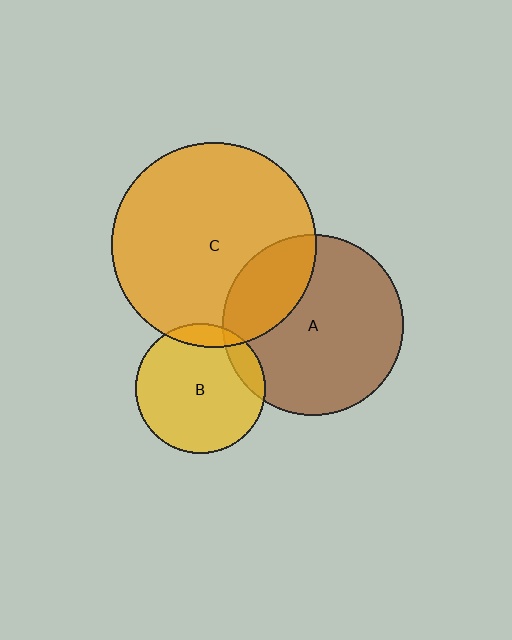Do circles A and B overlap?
Yes.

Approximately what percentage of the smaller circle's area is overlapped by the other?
Approximately 10%.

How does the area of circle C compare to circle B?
Approximately 2.5 times.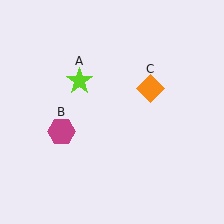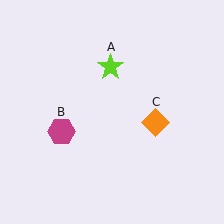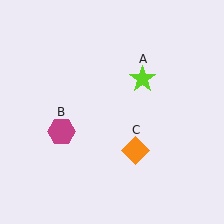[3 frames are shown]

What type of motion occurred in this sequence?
The lime star (object A), orange diamond (object C) rotated clockwise around the center of the scene.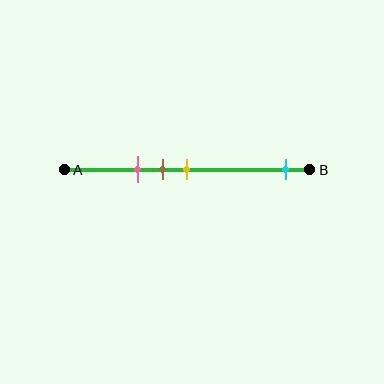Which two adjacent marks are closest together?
The brown and yellow marks are the closest adjacent pair.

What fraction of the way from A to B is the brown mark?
The brown mark is approximately 40% (0.4) of the way from A to B.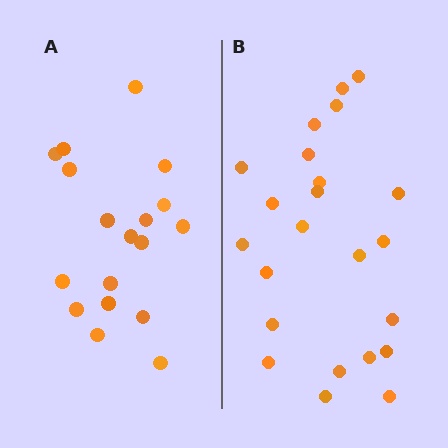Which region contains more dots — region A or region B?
Region B (the right region) has more dots.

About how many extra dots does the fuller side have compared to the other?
Region B has about 5 more dots than region A.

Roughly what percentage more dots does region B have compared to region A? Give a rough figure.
About 30% more.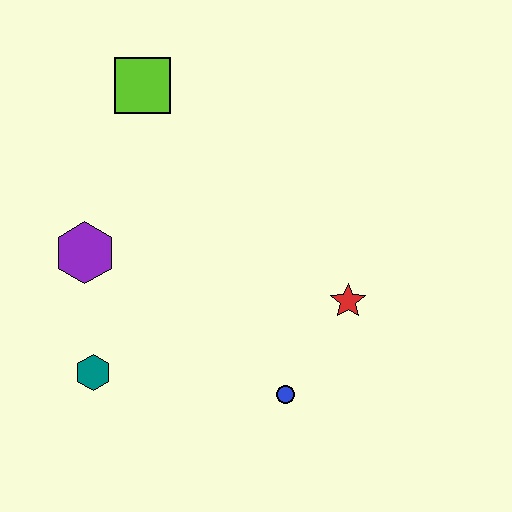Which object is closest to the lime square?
The purple hexagon is closest to the lime square.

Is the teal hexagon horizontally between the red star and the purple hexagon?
Yes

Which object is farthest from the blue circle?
The lime square is farthest from the blue circle.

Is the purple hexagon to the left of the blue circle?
Yes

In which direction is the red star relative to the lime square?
The red star is below the lime square.